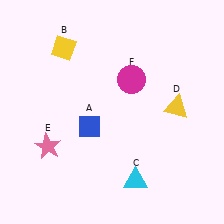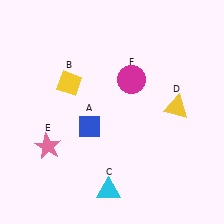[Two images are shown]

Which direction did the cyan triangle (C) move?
The cyan triangle (C) moved left.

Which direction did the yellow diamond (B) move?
The yellow diamond (B) moved down.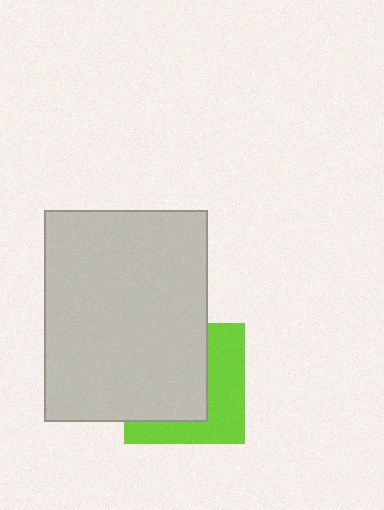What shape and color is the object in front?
The object in front is a light gray rectangle.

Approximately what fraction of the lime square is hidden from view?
Roughly 56% of the lime square is hidden behind the light gray rectangle.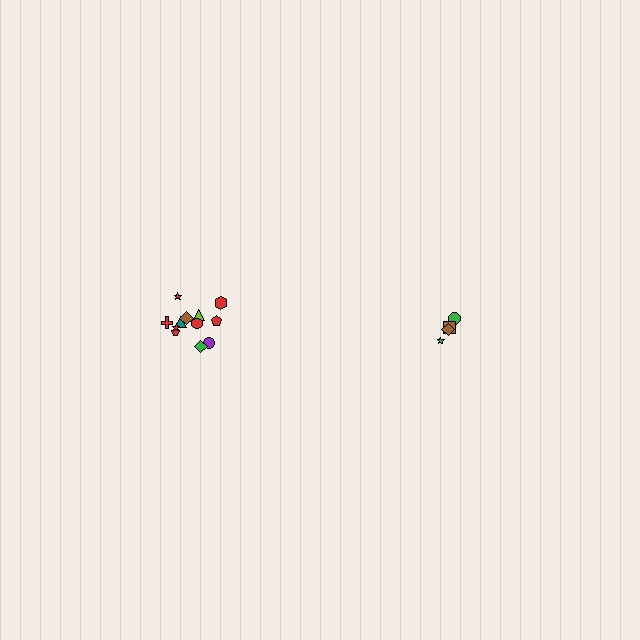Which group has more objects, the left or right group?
The left group.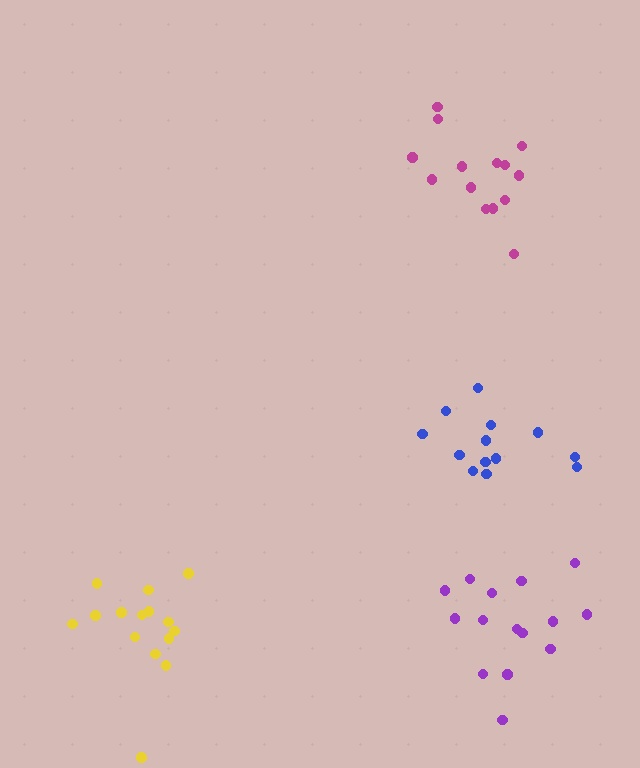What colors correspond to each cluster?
The clusters are colored: yellow, purple, blue, magenta.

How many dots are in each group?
Group 1: 15 dots, Group 2: 15 dots, Group 3: 13 dots, Group 4: 14 dots (57 total).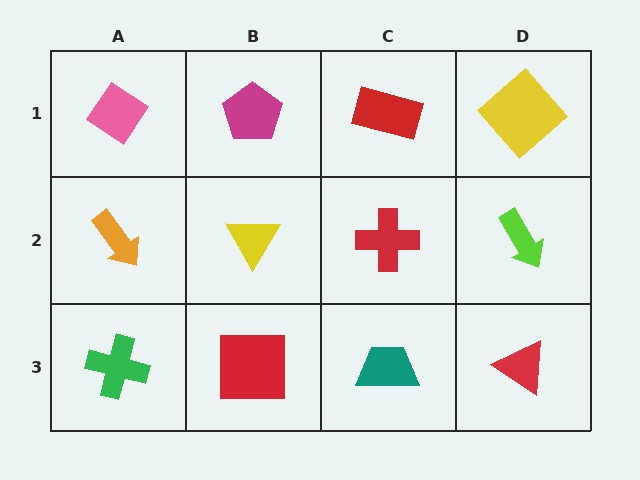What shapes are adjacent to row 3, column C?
A red cross (row 2, column C), a red square (row 3, column B), a red triangle (row 3, column D).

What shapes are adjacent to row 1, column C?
A red cross (row 2, column C), a magenta pentagon (row 1, column B), a yellow diamond (row 1, column D).